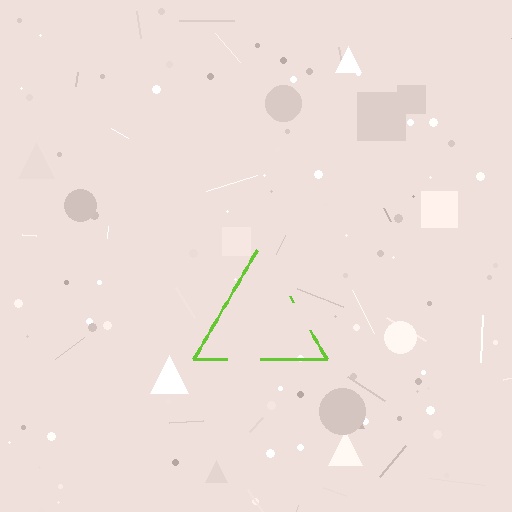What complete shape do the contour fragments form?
The contour fragments form a triangle.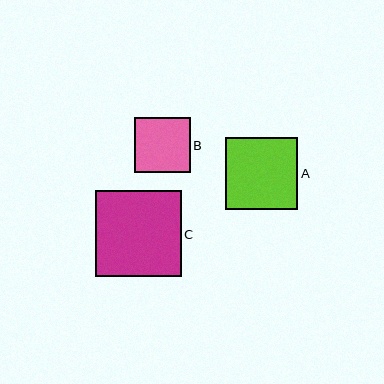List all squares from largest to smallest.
From largest to smallest: C, A, B.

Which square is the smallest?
Square B is the smallest with a size of approximately 56 pixels.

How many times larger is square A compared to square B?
Square A is approximately 1.3 times the size of square B.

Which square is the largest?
Square C is the largest with a size of approximately 86 pixels.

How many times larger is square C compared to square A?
Square C is approximately 1.2 times the size of square A.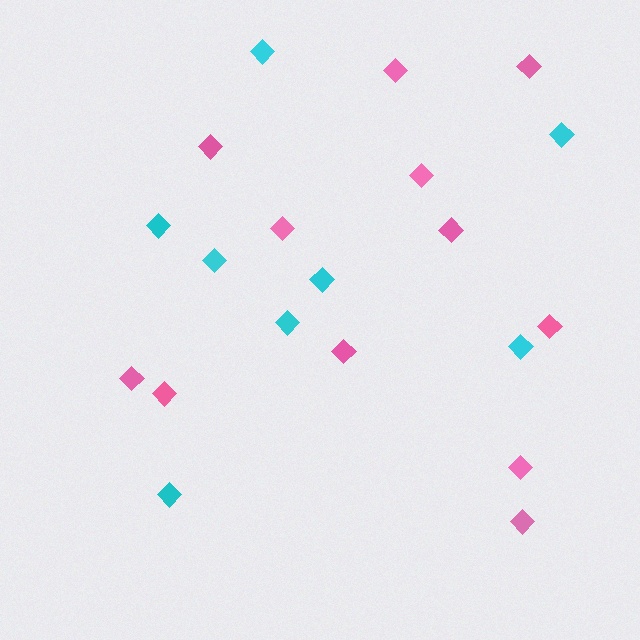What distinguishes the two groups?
There are 2 groups: one group of pink diamonds (12) and one group of cyan diamonds (8).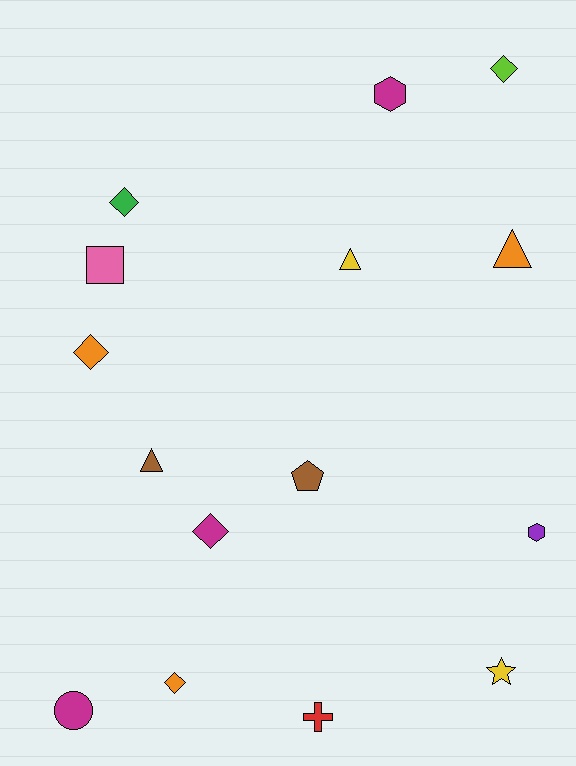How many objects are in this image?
There are 15 objects.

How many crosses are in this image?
There is 1 cross.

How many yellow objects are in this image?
There are 2 yellow objects.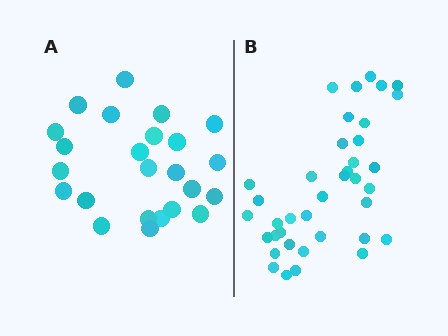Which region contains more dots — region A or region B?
Region B (the right region) has more dots.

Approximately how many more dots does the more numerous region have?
Region B has approximately 15 more dots than region A.